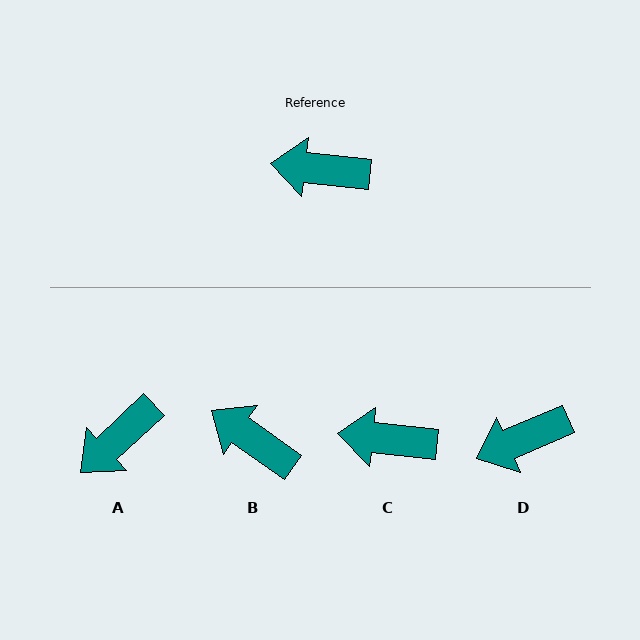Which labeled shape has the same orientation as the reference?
C.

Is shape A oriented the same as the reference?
No, it is off by about 49 degrees.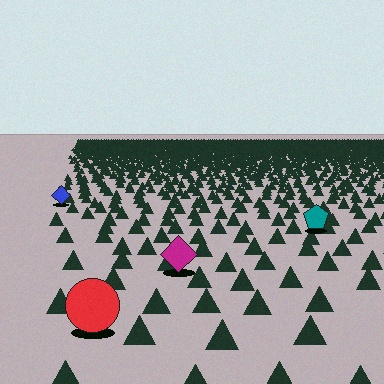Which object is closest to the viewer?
The red circle is closest. The texture marks near it are larger and more spread out.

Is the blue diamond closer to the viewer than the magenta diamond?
No. The magenta diamond is closer — you can tell from the texture gradient: the ground texture is coarser near it.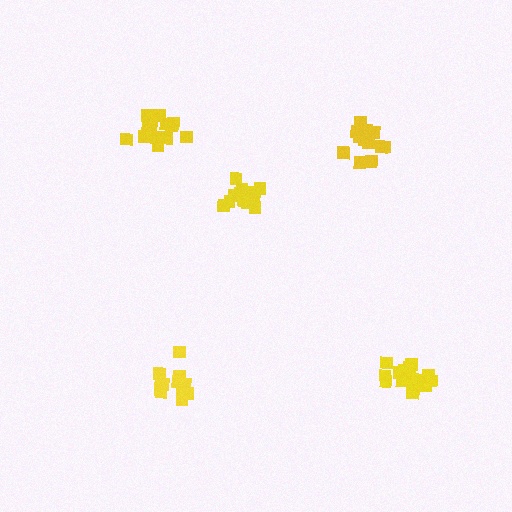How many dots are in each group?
Group 1: 14 dots, Group 2: 16 dots, Group 3: 13 dots, Group 4: 12 dots, Group 5: 14 dots (69 total).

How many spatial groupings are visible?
There are 5 spatial groupings.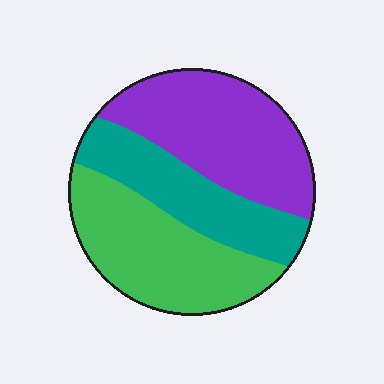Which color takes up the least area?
Teal, at roughly 25%.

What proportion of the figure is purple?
Purple takes up between a quarter and a half of the figure.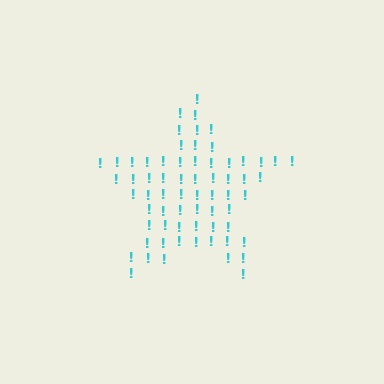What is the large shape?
The large shape is a star.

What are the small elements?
The small elements are exclamation marks.